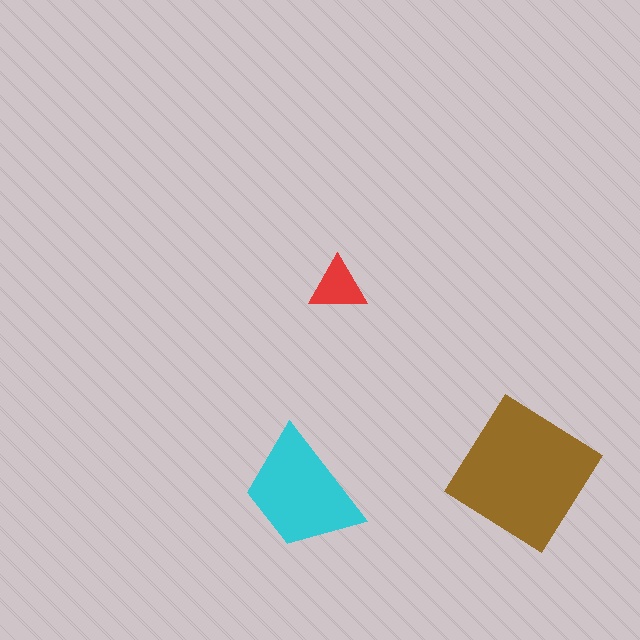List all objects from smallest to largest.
The red triangle, the cyan trapezoid, the brown diamond.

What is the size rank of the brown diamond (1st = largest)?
1st.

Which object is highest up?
The red triangle is topmost.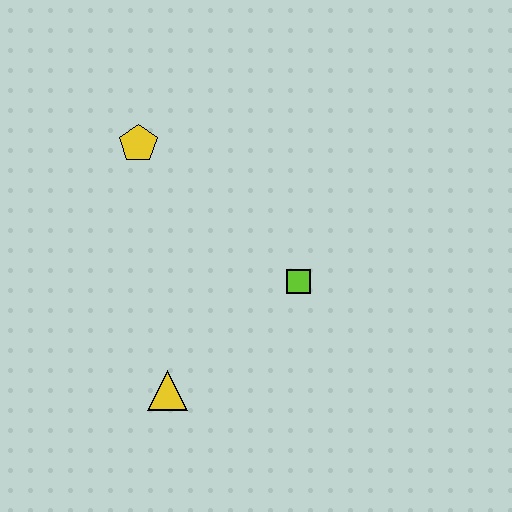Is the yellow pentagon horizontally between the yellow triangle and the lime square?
No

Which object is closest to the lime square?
The yellow triangle is closest to the lime square.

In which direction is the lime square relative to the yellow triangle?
The lime square is to the right of the yellow triangle.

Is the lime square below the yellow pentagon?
Yes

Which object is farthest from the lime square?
The yellow pentagon is farthest from the lime square.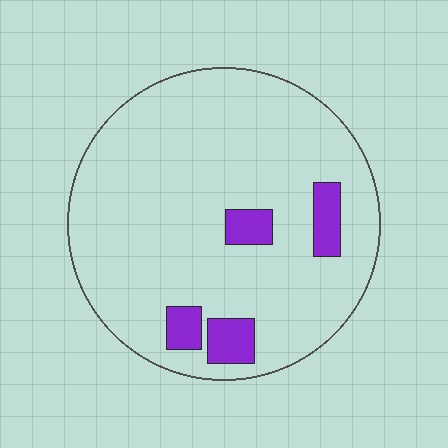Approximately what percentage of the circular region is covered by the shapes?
Approximately 10%.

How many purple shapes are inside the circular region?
4.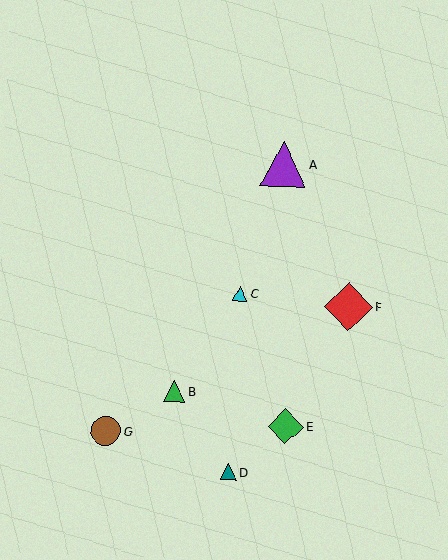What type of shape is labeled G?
Shape G is a brown circle.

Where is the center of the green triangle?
The center of the green triangle is at (174, 392).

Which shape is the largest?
The red diamond (labeled F) is the largest.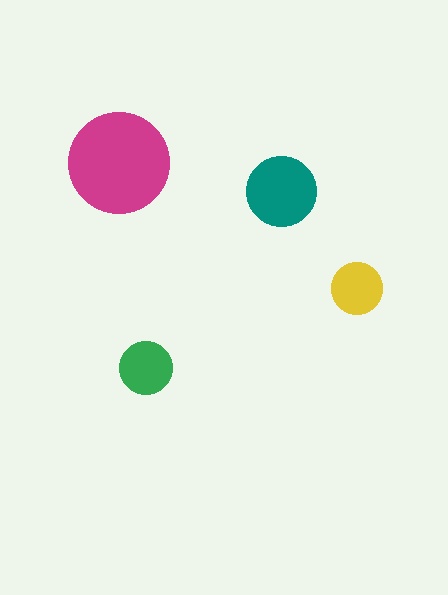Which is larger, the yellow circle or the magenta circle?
The magenta one.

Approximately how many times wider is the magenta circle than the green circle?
About 2 times wider.